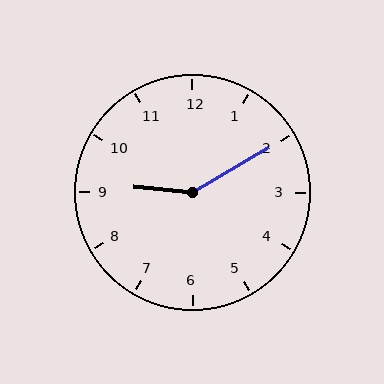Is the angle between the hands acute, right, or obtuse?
It is obtuse.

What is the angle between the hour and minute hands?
Approximately 145 degrees.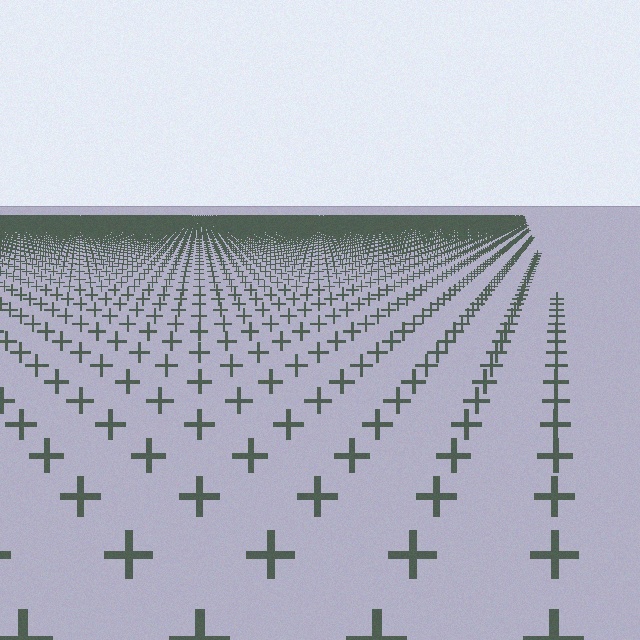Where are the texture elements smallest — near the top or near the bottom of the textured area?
Near the top.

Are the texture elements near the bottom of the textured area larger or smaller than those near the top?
Larger. Near the bottom, elements are closer to the viewer and appear at a bigger on-screen size.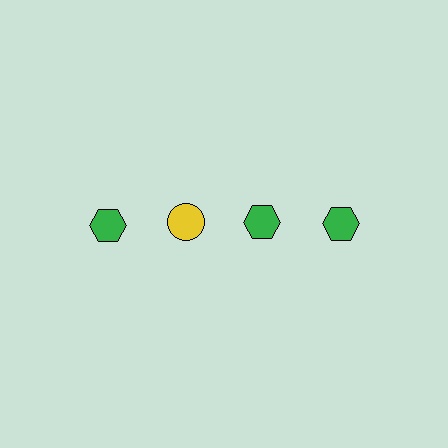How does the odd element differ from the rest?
It differs in both color (yellow instead of green) and shape (circle instead of hexagon).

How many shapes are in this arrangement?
There are 4 shapes arranged in a grid pattern.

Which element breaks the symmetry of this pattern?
The yellow circle in the top row, second from left column breaks the symmetry. All other shapes are green hexagons.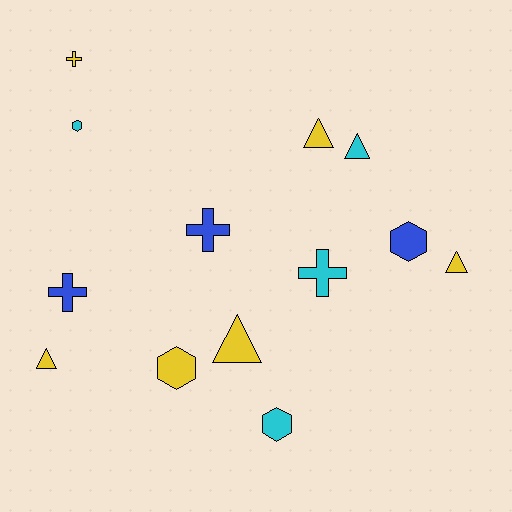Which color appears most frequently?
Yellow, with 6 objects.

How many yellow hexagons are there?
There is 1 yellow hexagon.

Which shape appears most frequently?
Triangle, with 5 objects.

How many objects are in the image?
There are 13 objects.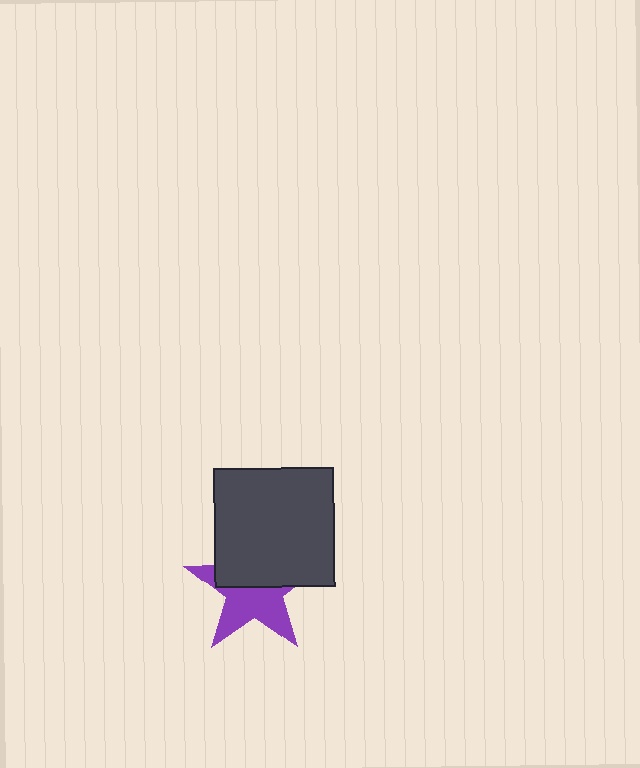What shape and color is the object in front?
The object in front is a dark gray rectangle.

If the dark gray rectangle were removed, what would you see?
You would see the complete purple star.